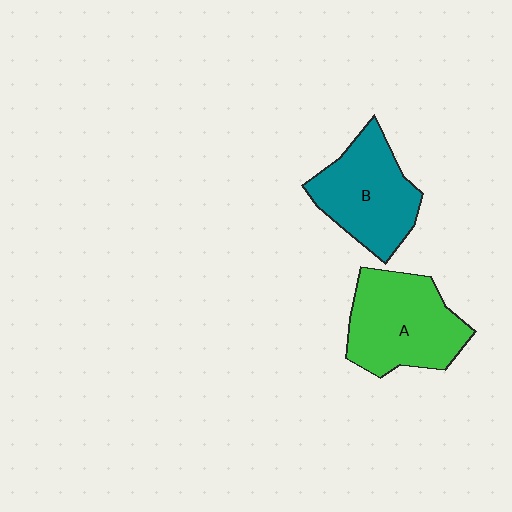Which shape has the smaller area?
Shape B (teal).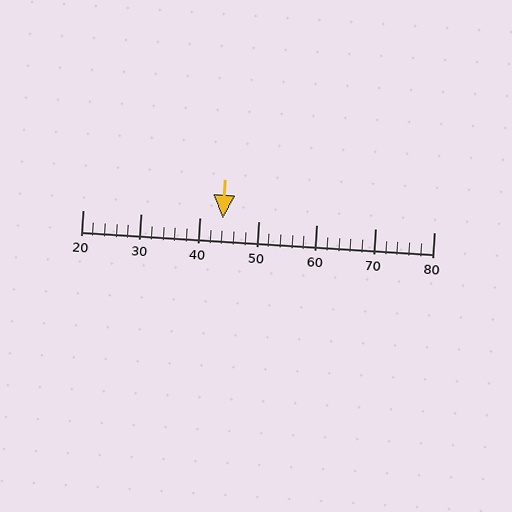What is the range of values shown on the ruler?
The ruler shows values from 20 to 80.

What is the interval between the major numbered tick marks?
The major tick marks are spaced 10 units apart.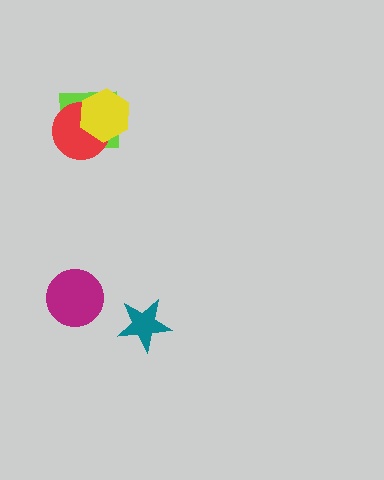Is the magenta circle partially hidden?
No, no other shape covers it.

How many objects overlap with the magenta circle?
0 objects overlap with the magenta circle.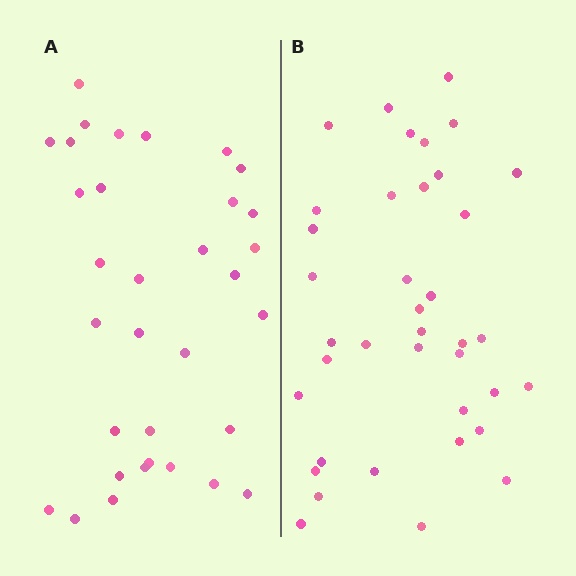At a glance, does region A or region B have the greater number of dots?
Region B (the right region) has more dots.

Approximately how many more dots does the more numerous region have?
Region B has about 5 more dots than region A.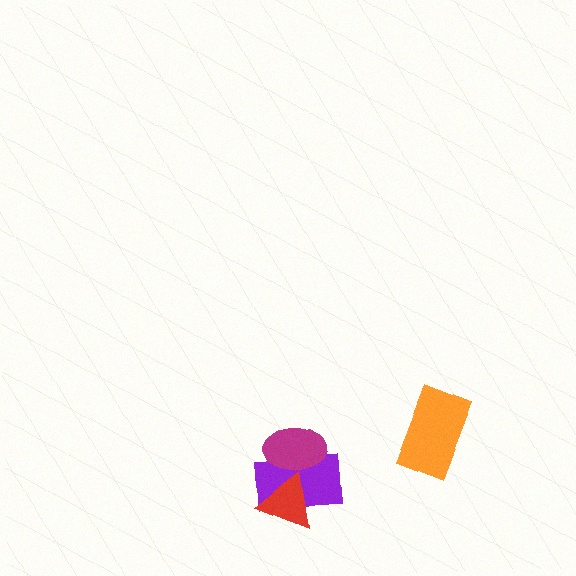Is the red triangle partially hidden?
No, no other shape covers it.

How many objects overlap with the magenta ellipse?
2 objects overlap with the magenta ellipse.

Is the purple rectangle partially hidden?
Yes, it is partially covered by another shape.